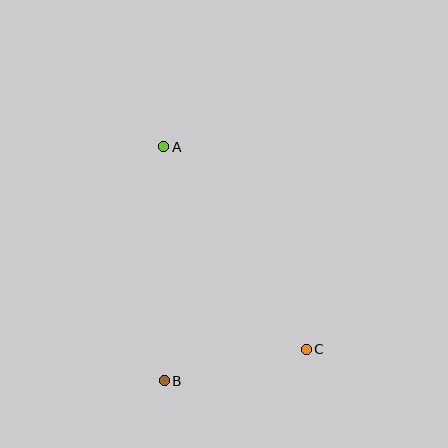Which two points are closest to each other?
Points B and C are closest to each other.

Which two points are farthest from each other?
Points A and C are farthest from each other.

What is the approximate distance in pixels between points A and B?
The distance between A and B is approximately 234 pixels.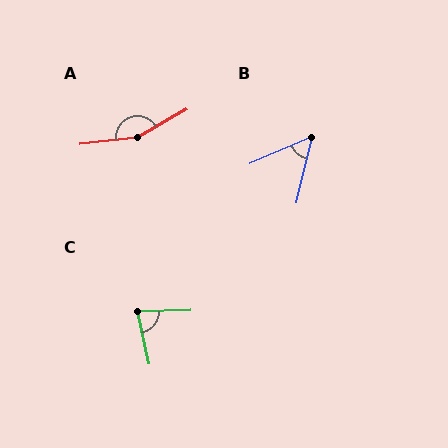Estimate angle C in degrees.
Approximately 79 degrees.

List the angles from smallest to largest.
B (53°), C (79°), A (156°).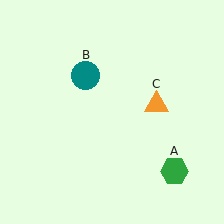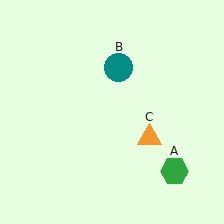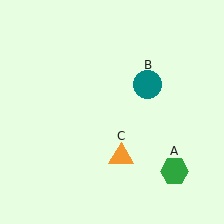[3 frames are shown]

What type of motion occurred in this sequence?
The teal circle (object B), orange triangle (object C) rotated clockwise around the center of the scene.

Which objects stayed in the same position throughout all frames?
Green hexagon (object A) remained stationary.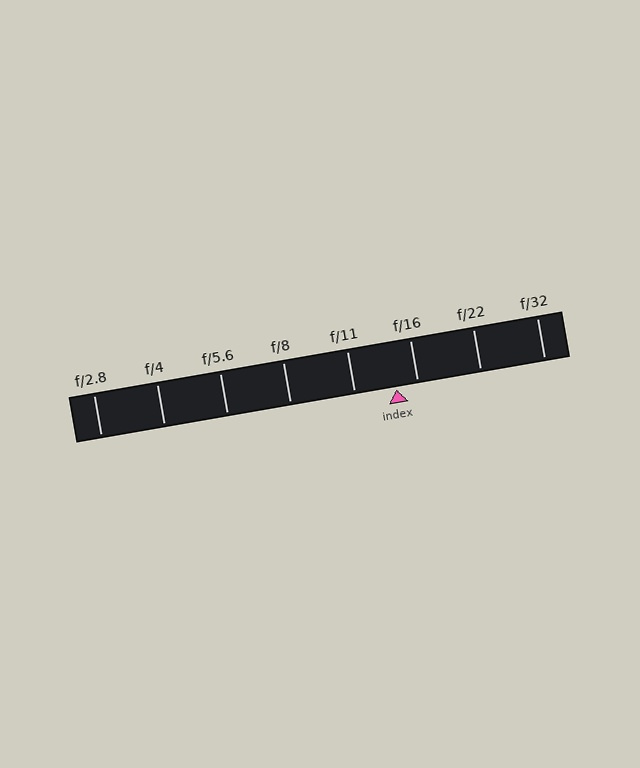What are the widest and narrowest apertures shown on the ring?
The widest aperture shown is f/2.8 and the narrowest is f/32.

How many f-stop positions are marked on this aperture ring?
There are 8 f-stop positions marked.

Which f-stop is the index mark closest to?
The index mark is closest to f/16.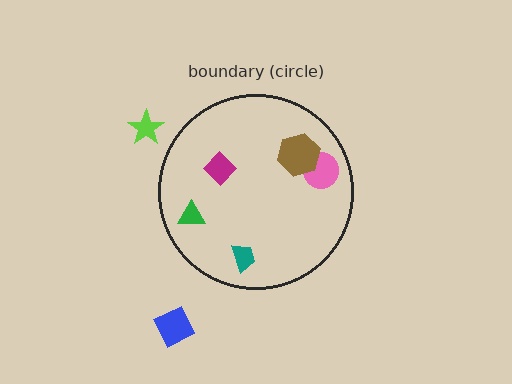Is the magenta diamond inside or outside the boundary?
Inside.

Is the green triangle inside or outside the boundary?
Inside.